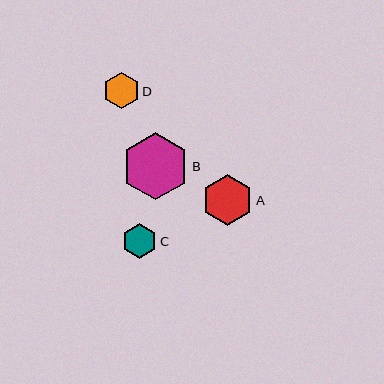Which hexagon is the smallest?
Hexagon C is the smallest with a size of approximately 34 pixels.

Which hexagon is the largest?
Hexagon B is the largest with a size of approximately 67 pixels.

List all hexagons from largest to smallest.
From largest to smallest: B, A, D, C.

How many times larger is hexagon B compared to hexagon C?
Hexagon B is approximately 2.0 times the size of hexagon C.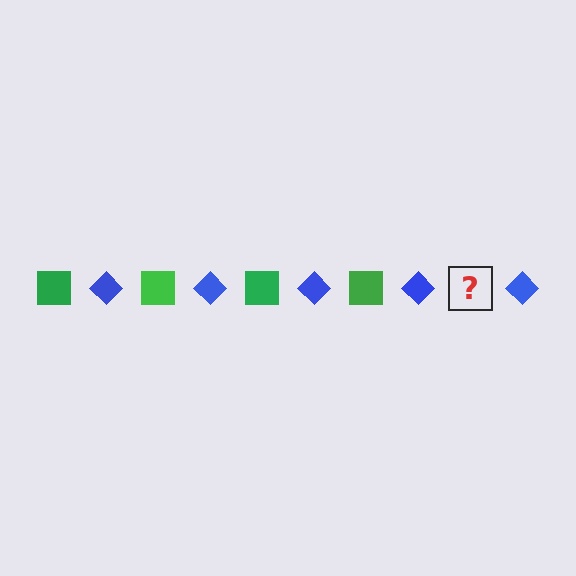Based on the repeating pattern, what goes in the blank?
The blank should be a green square.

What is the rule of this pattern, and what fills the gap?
The rule is that the pattern alternates between green square and blue diamond. The gap should be filled with a green square.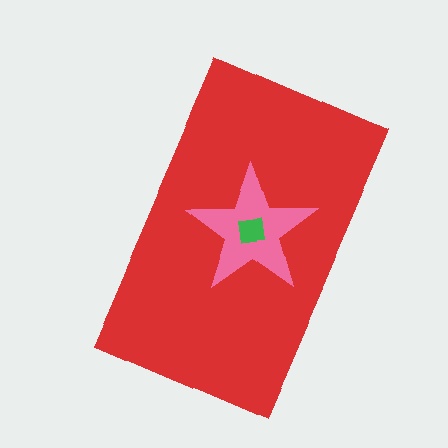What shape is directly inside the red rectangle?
The pink star.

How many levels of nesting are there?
3.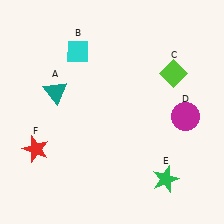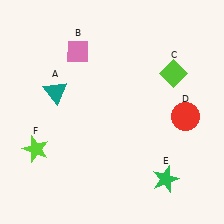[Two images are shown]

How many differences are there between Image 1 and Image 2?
There are 3 differences between the two images.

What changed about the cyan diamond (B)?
In Image 1, B is cyan. In Image 2, it changed to pink.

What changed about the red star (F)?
In Image 1, F is red. In Image 2, it changed to lime.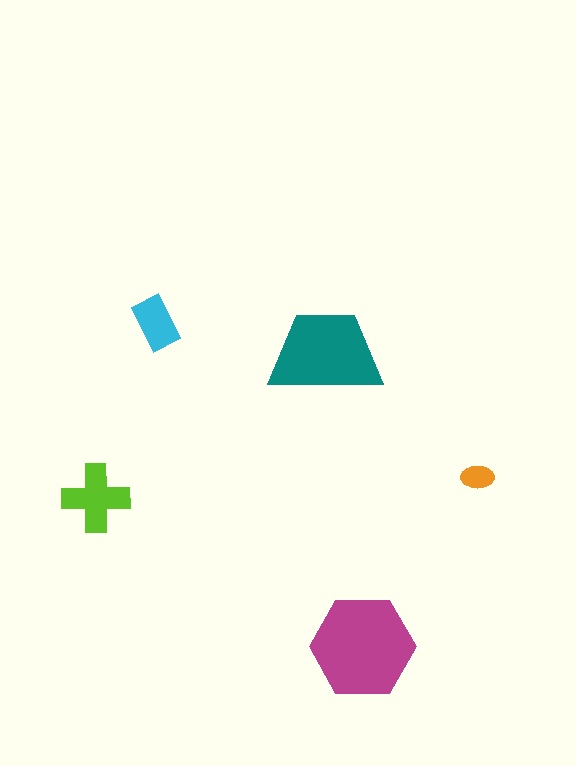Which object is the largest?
The magenta hexagon.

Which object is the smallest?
The orange ellipse.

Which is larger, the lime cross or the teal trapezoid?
The teal trapezoid.